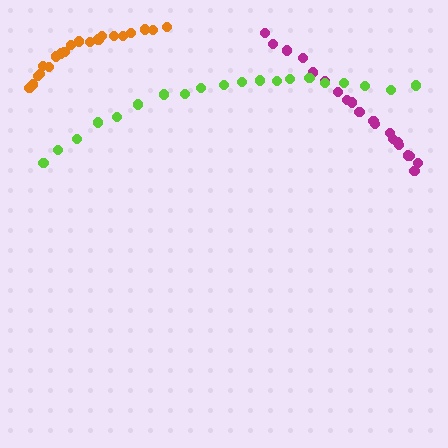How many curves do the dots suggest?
There are 3 distinct paths.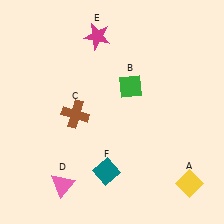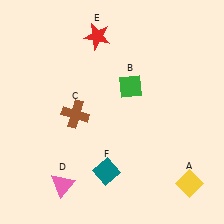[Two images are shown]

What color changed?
The star (E) changed from magenta in Image 1 to red in Image 2.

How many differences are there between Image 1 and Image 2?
There is 1 difference between the two images.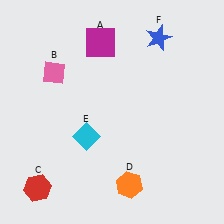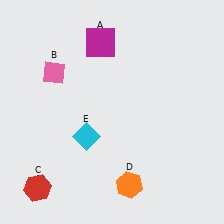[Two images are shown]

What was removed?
The blue star (F) was removed in Image 2.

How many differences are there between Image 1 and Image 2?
There is 1 difference between the two images.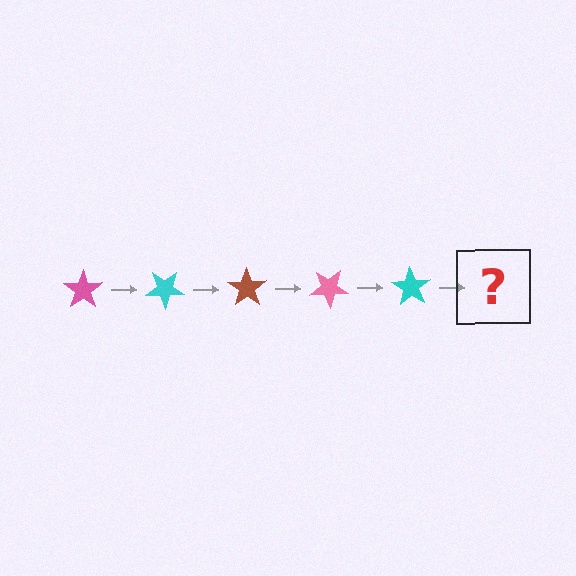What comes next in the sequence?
The next element should be a brown star, rotated 175 degrees from the start.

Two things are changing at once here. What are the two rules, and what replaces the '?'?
The two rules are that it rotates 35 degrees each step and the color cycles through pink, cyan, and brown. The '?' should be a brown star, rotated 175 degrees from the start.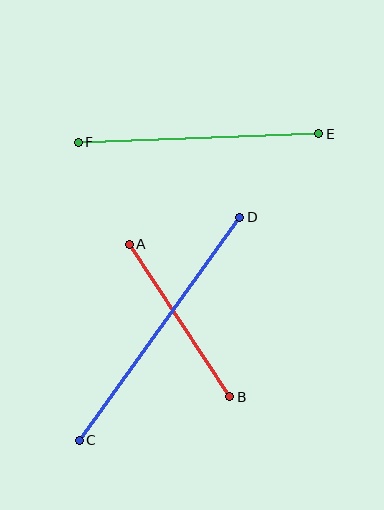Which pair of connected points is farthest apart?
Points C and D are farthest apart.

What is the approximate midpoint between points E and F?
The midpoint is at approximately (199, 138) pixels.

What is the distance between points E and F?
The distance is approximately 241 pixels.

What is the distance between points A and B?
The distance is approximately 183 pixels.